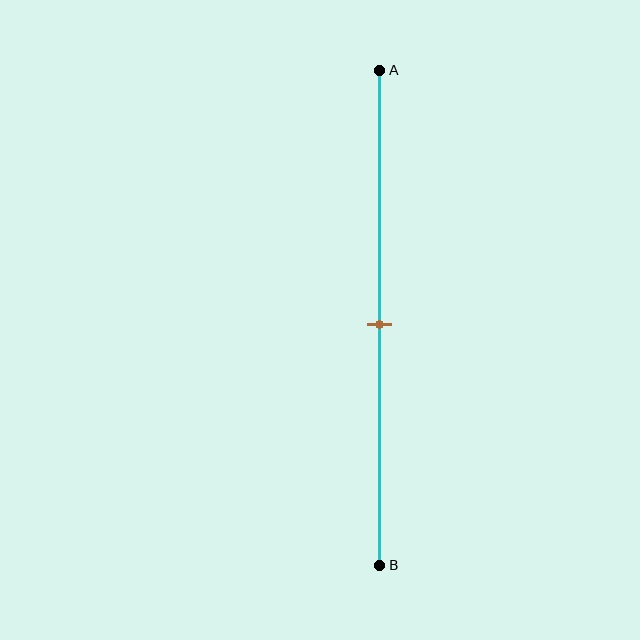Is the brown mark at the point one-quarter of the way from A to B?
No, the mark is at about 50% from A, not at the 25% one-quarter point.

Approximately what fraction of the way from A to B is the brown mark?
The brown mark is approximately 50% of the way from A to B.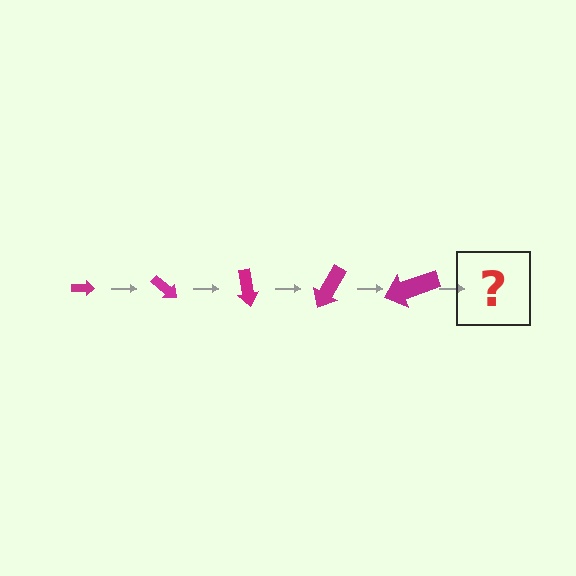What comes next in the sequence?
The next element should be an arrow, larger than the previous one and rotated 200 degrees from the start.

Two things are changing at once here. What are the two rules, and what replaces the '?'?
The two rules are that the arrow grows larger each step and it rotates 40 degrees each step. The '?' should be an arrow, larger than the previous one and rotated 200 degrees from the start.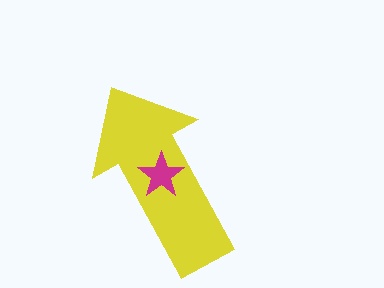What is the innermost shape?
The magenta star.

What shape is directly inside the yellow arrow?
The magenta star.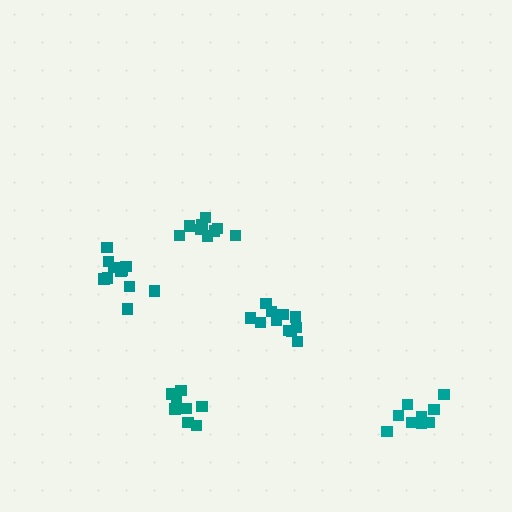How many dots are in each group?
Group 1: 11 dots, Group 2: 11 dots, Group 3: 9 dots, Group 4: 8 dots, Group 5: 9 dots (48 total).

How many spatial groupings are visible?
There are 5 spatial groupings.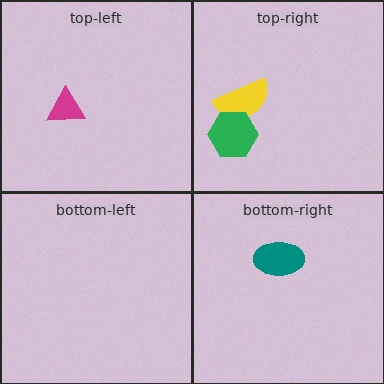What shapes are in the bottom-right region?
The teal ellipse.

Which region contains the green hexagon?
The top-right region.